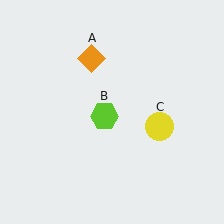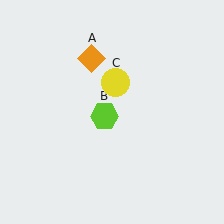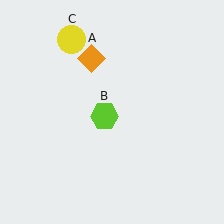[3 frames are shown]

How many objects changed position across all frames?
1 object changed position: yellow circle (object C).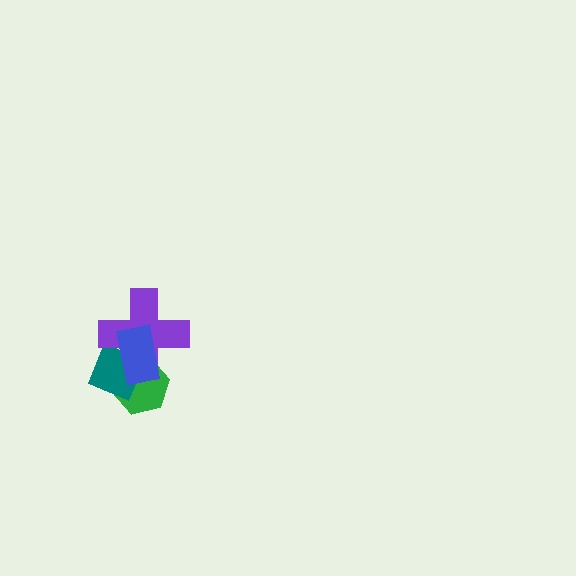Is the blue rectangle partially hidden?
No, no other shape covers it.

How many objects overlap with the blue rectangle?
3 objects overlap with the blue rectangle.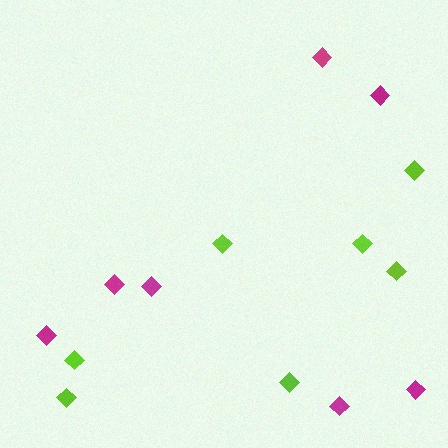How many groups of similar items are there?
There are 2 groups: one group of magenta diamonds (7) and one group of lime diamonds (7).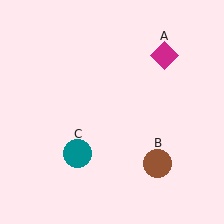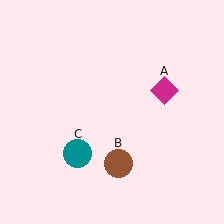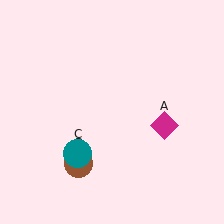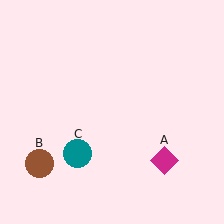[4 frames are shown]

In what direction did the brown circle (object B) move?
The brown circle (object B) moved left.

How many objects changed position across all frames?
2 objects changed position: magenta diamond (object A), brown circle (object B).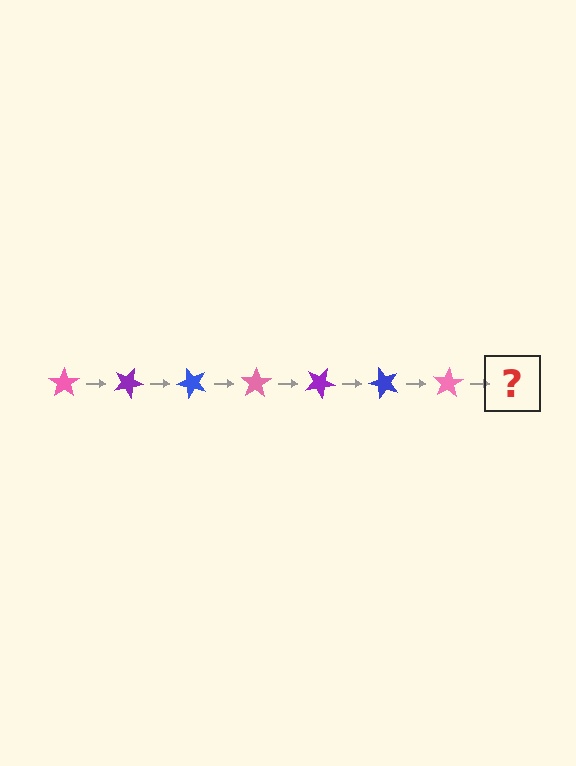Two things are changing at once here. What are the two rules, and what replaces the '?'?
The two rules are that it rotates 25 degrees each step and the color cycles through pink, purple, and blue. The '?' should be a purple star, rotated 175 degrees from the start.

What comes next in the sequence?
The next element should be a purple star, rotated 175 degrees from the start.